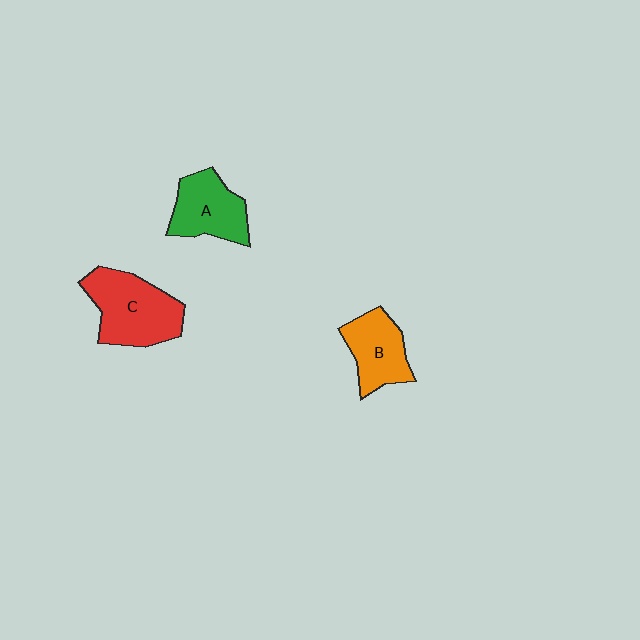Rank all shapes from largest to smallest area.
From largest to smallest: C (red), A (green), B (orange).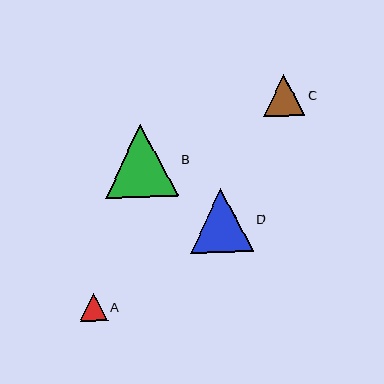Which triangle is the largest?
Triangle B is the largest with a size of approximately 73 pixels.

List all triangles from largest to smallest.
From largest to smallest: B, D, C, A.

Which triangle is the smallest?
Triangle A is the smallest with a size of approximately 28 pixels.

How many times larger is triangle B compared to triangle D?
Triangle B is approximately 1.1 times the size of triangle D.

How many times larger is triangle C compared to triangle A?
Triangle C is approximately 1.5 times the size of triangle A.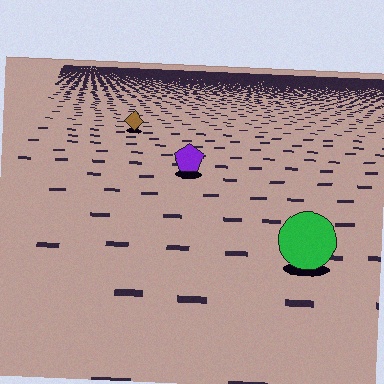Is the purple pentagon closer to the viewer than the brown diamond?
Yes. The purple pentagon is closer — you can tell from the texture gradient: the ground texture is coarser near it.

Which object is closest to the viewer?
The green circle is closest. The texture marks near it are larger and more spread out.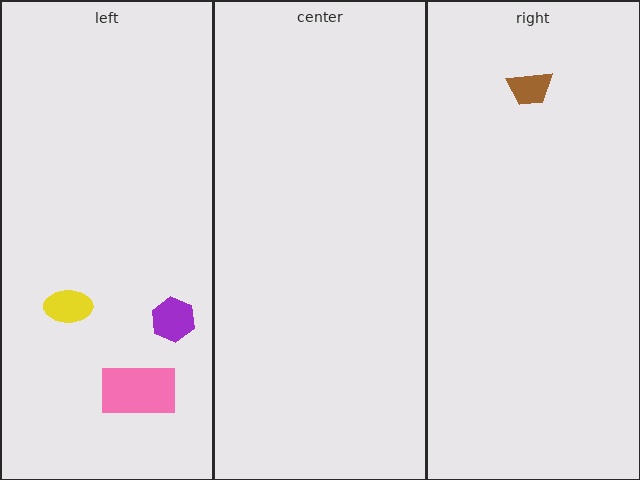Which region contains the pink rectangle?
The left region.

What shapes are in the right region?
The brown trapezoid.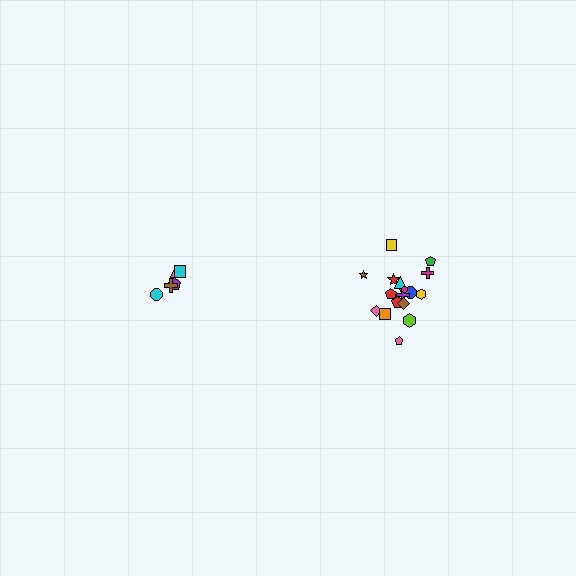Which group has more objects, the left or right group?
The right group.